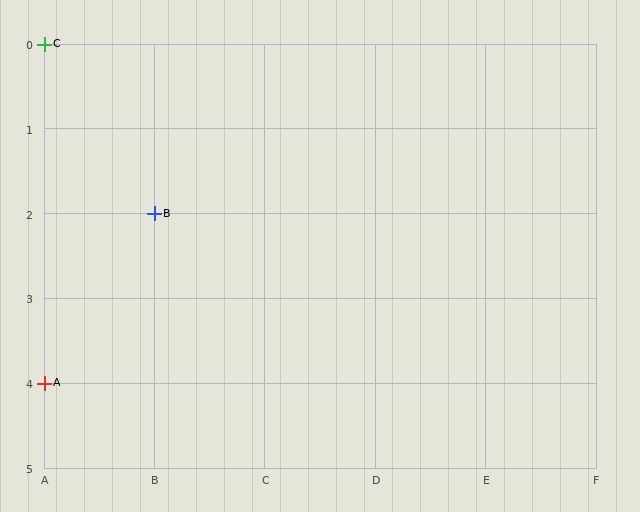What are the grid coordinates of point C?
Point C is at grid coordinates (A, 0).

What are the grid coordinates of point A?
Point A is at grid coordinates (A, 4).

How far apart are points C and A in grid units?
Points C and A are 4 rows apart.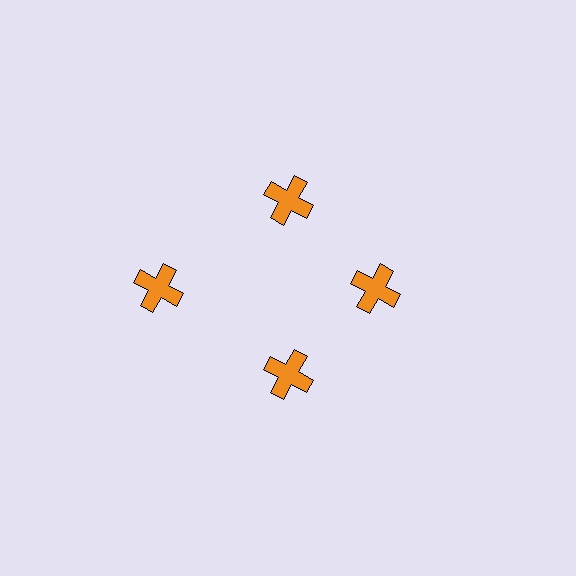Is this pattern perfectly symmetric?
No. The 4 orange crosses are arranged in a ring, but one element near the 9 o'clock position is pushed outward from the center, breaking the 4-fold rotational symmetry.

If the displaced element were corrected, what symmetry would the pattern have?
It would have 4-fold rotational symmetry — the pattern would map onto itself every 90 degrees.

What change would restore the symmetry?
The symmetry would be restored by moving it inward, back onto the ring so that all 4 crosses sit at equal angles and equal distance from the center.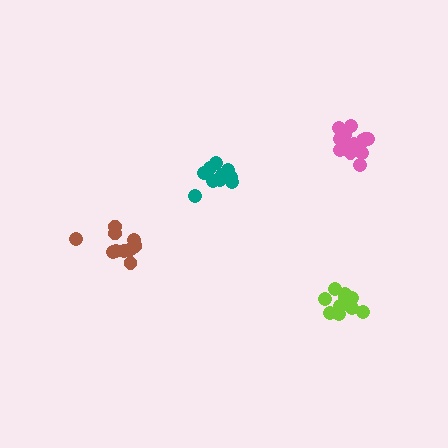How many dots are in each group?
Group 1: 12 dots, Group 2: 10 dots, Group 3: 10 dots, Group 4: 15 dots (47 total).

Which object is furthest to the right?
The pink cluster is rightmost.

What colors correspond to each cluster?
The clusters are colored: lime, brown, teal, pink.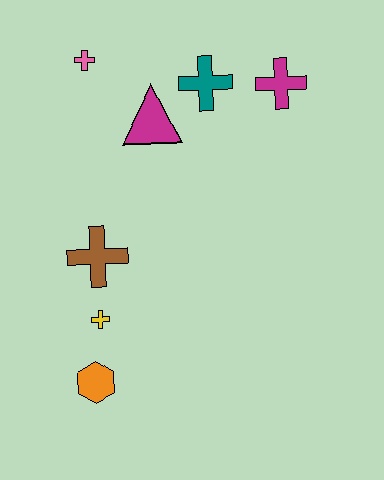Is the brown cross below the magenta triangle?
Yes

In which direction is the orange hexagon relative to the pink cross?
The orange hexagon is below the pink cross.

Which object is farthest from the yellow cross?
The magenta cross is farthest from the yellow cross.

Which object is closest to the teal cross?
The magenta triangle is closest to the teal cross.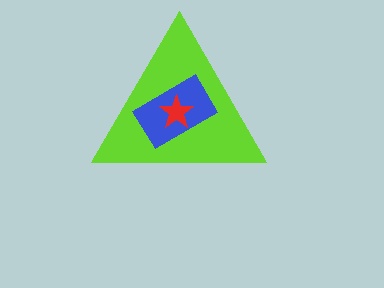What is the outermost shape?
The lime triangle.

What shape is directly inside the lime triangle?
The blue rectangle.